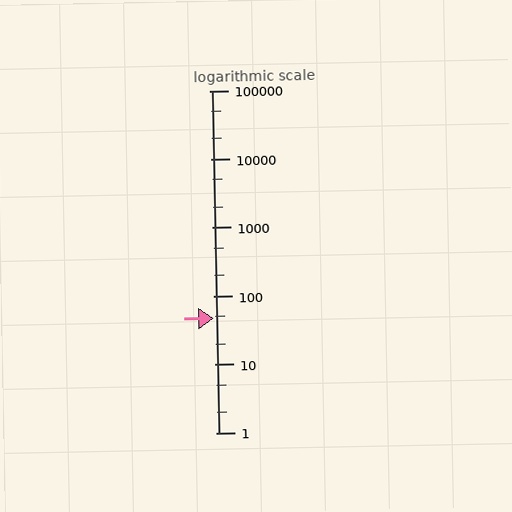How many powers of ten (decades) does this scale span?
The scale spans 5 decades, from 1 to 100000.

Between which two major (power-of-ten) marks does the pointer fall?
The pointer is between 10 and 100.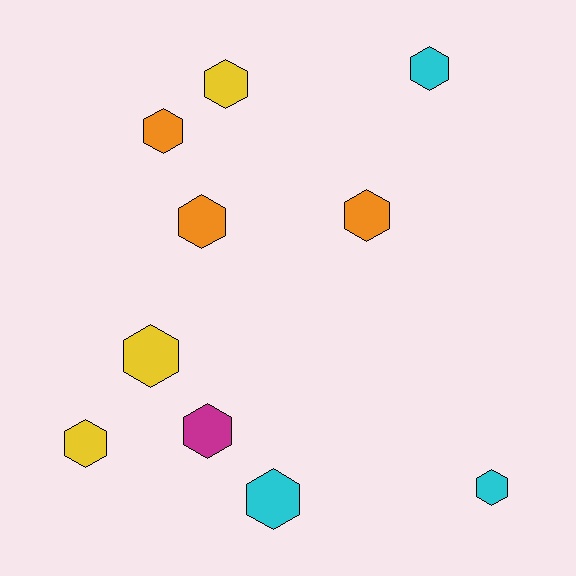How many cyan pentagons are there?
There are no cyan pentagons.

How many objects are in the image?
There are 10 objects.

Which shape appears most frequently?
Hexagon, with 10 objects.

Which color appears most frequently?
Orange, with 3 objects.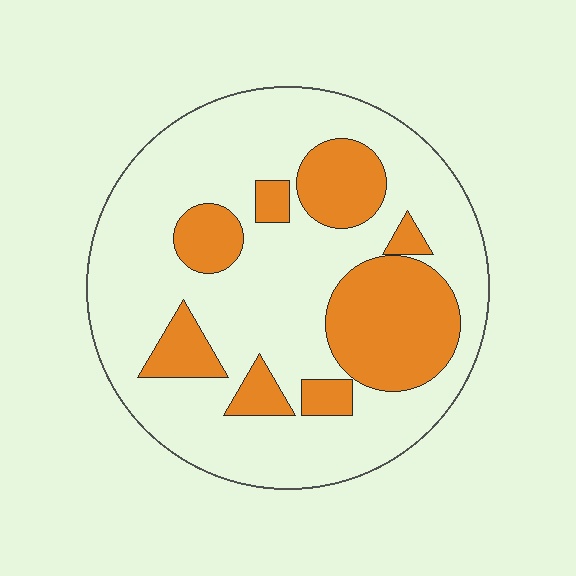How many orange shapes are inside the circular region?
8.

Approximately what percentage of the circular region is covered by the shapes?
Approximately 30%.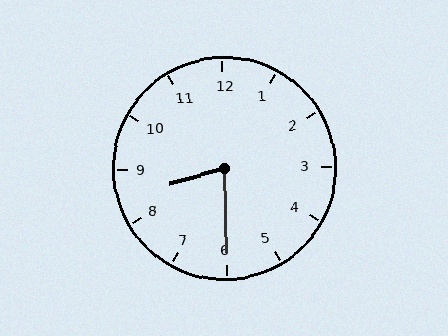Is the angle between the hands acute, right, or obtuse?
It is acute.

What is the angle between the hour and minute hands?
Approximately 75 degrees.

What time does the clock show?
8:30.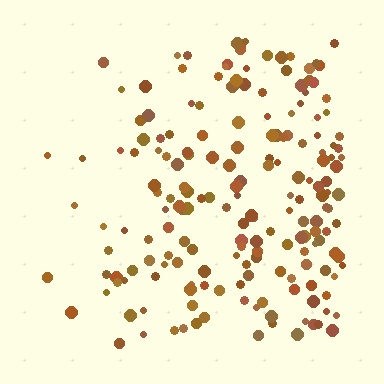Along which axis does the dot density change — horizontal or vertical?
Horizontal.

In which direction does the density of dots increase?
From left to right, with the right side densest.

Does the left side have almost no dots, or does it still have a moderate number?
Still a moderate number, just noticeably fewer than the right.